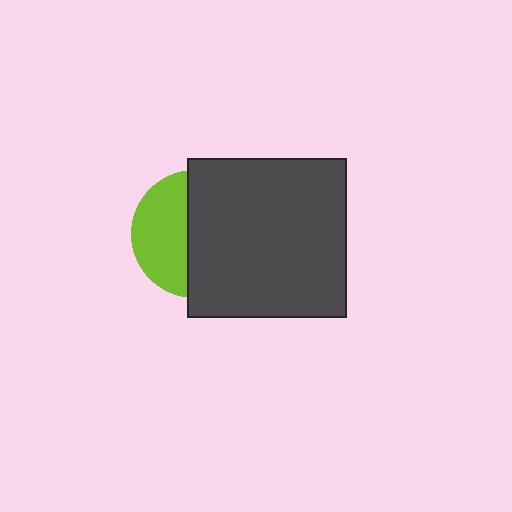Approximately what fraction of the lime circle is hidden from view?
Roughly 58% of the lime circle is hidden behind the dark gray square.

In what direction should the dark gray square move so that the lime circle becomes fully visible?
The dark gray square should move right. That is the shortest direction to clear the overlap and leave the lime circle fully visible.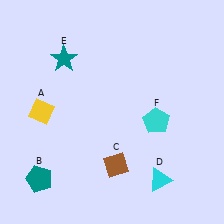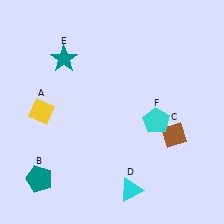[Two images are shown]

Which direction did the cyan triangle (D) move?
The cyan triangle (D) moved left.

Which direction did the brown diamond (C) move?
The brown diamond (C) moved right.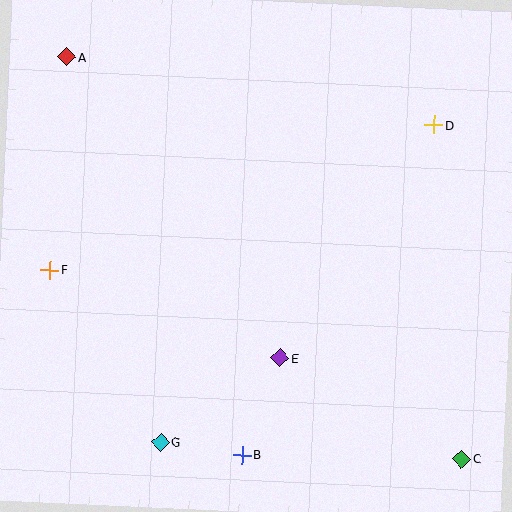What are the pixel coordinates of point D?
Point D is at (434, 125).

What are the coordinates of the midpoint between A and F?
The midpoint between A and F is at (58, 163).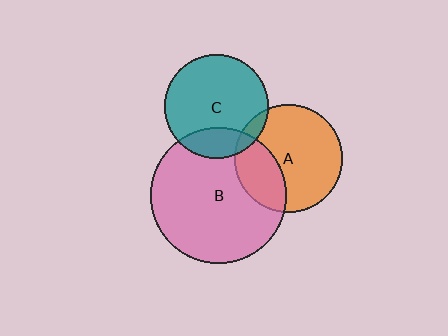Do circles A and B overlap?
Yes.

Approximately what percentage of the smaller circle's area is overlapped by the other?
Approximately 30%.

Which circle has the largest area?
Circle B (pink).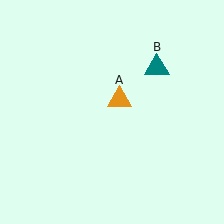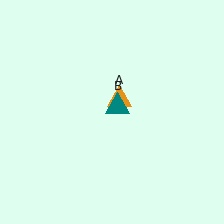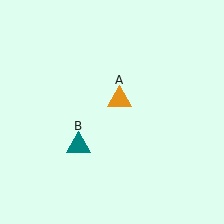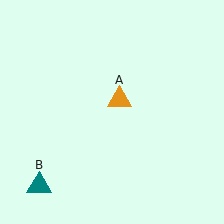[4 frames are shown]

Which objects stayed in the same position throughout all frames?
Orange triangle (object A) remained stationary.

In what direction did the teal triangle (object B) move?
The teal triangle (object B) moved down and to the left.